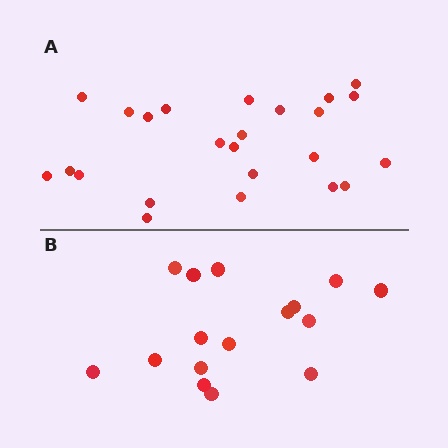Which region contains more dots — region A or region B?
Region A (the top region) has more dots.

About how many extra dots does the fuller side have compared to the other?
Region A has roughly 8 or so more dots than region B.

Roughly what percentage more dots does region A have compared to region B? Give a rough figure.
About 50% more.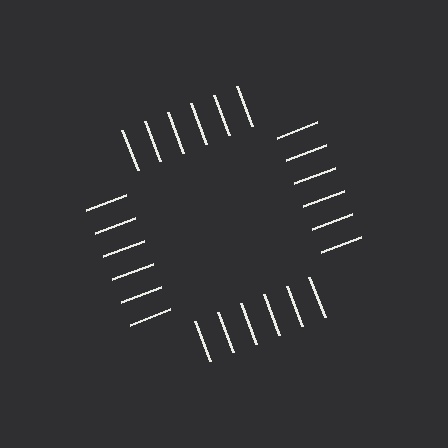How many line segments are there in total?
24 — 6 along each of the 4 edges.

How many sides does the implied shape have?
4 sides — the line-ends trace a square.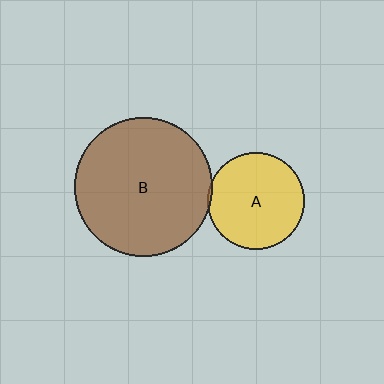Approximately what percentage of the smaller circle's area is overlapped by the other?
Approximately 5%.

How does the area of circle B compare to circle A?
Approximately 2.0 times.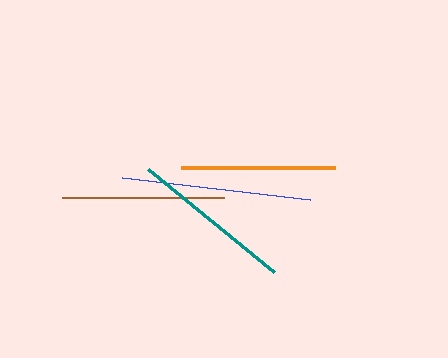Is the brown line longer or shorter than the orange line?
The brown line is longer than the orange line.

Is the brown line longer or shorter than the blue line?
The blue line is longer than the brown line.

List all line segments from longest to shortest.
From longest to shortest: blue, brown, teal, orange.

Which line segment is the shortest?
The orange line is the shortest at approximately 154 pixels.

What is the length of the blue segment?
The blue segment is approximately 189 pixels long.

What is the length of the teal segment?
The teal segment is approximately 162 pixels long.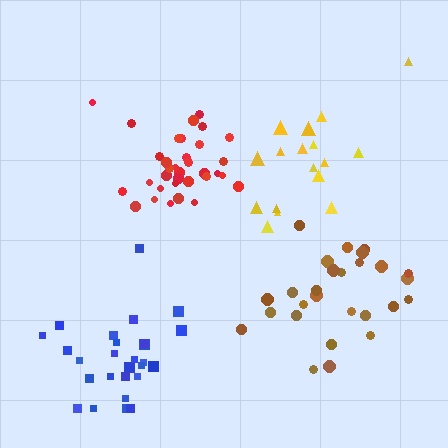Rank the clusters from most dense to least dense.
red, blue, brown, yellow.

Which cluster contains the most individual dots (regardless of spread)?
Red (34).